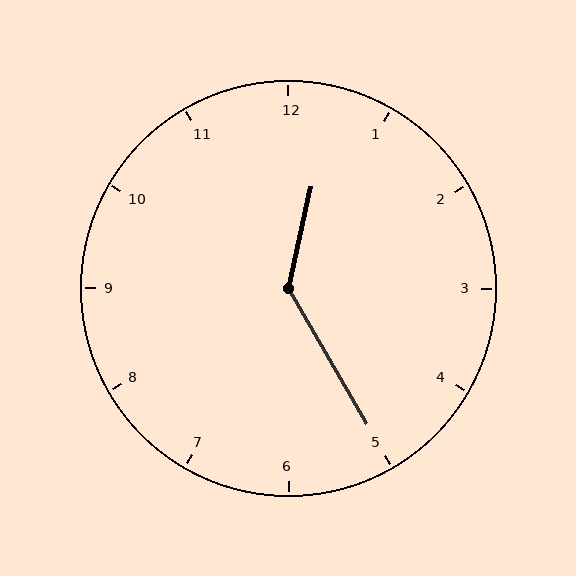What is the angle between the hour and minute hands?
Approximately 138 degrees.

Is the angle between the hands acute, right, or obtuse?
It is obtuse.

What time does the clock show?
12:25.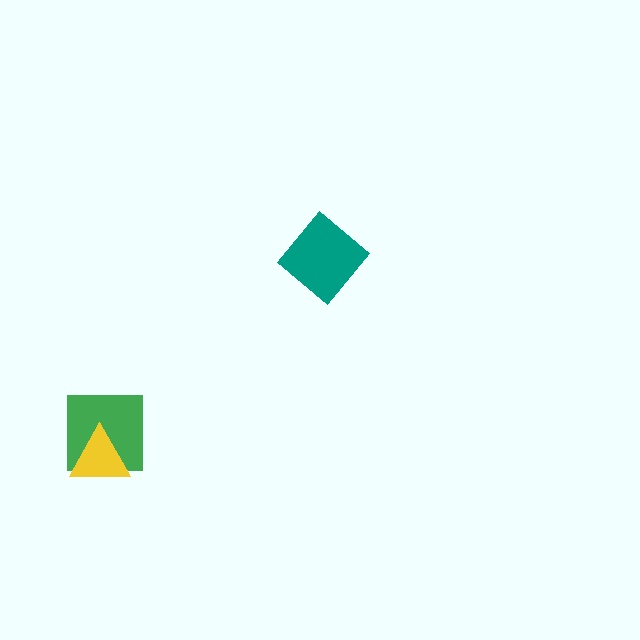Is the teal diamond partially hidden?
No, no other shape covers it.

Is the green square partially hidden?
Yes, it is partially covered by another shape.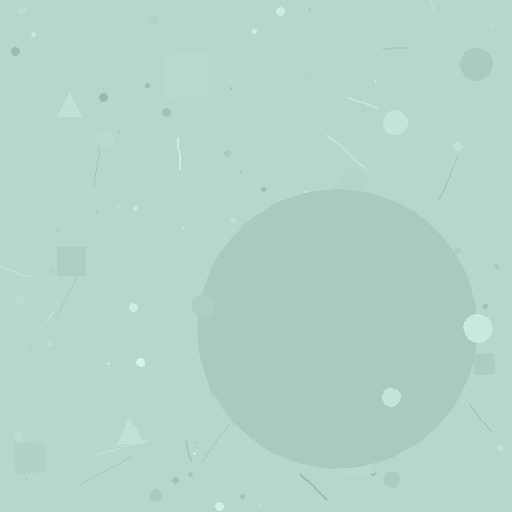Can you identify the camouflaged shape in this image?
The camouflaged shape is a circle.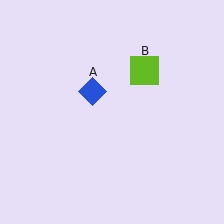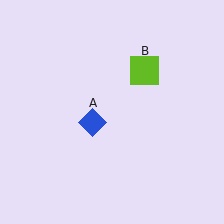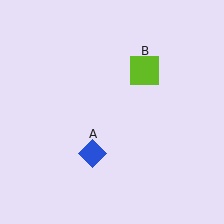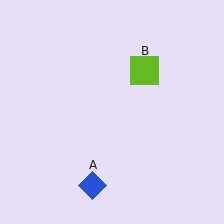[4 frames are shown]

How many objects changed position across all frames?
1 object changed position: blue diamond (object A).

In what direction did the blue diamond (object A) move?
The blue diamond (object A) moved down.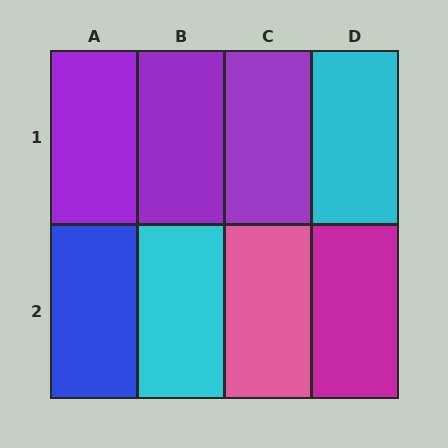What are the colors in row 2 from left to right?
Blue, cyan, pink, magenta.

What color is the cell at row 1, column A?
Purple.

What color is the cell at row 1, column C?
Purple.